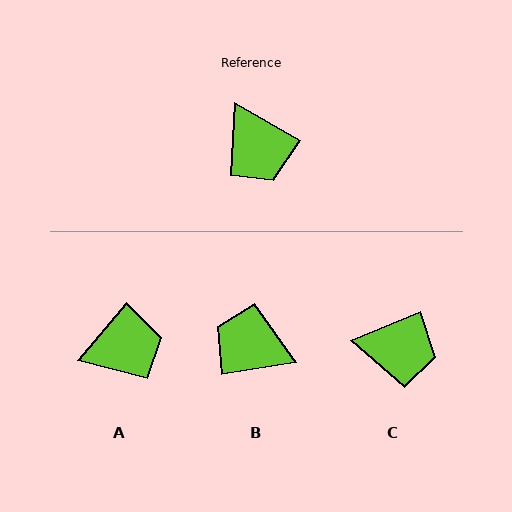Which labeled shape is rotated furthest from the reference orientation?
B, about 141 degrees away.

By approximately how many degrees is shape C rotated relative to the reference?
Approximately 52 degrees counter-clockwise.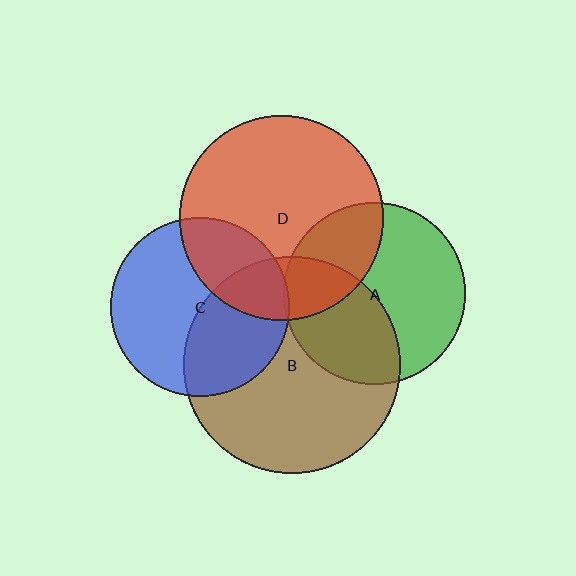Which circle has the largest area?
Circle B (brown).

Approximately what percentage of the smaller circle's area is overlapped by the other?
Approximately 30%.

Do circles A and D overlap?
Yes.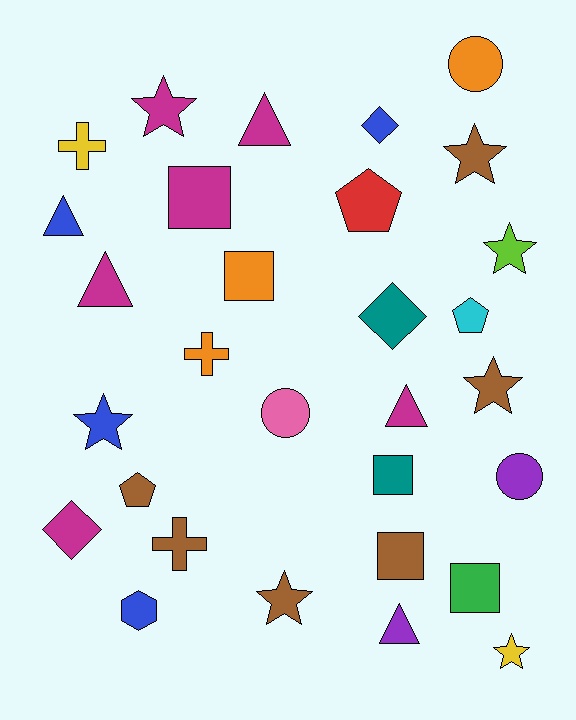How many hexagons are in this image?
There is 1 hexagon.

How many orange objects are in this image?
There are 3 orange objects.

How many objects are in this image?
There are 30 objects.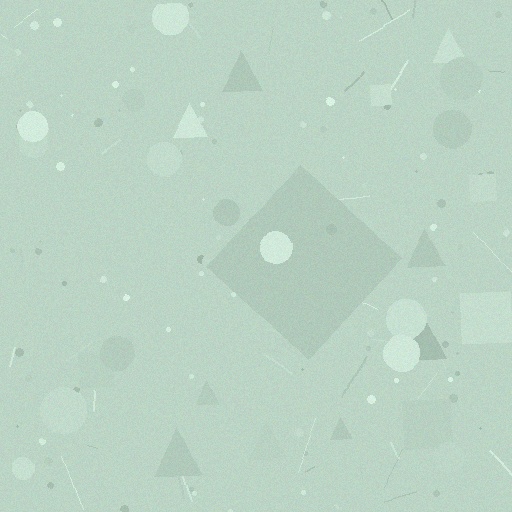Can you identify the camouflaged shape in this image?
The camouflaged shape is a diamond.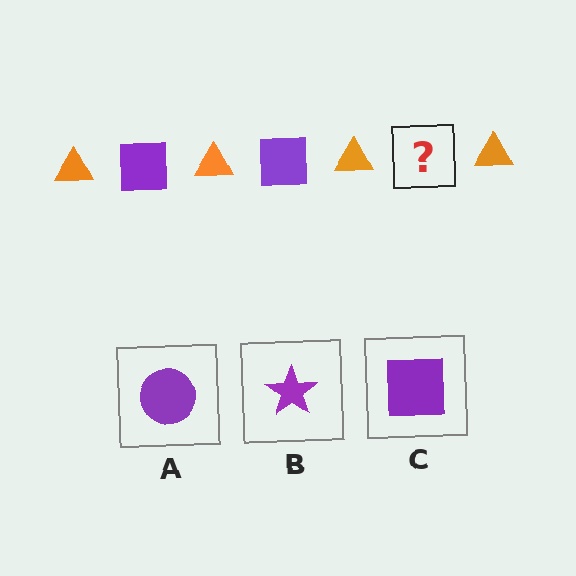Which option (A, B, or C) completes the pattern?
C.